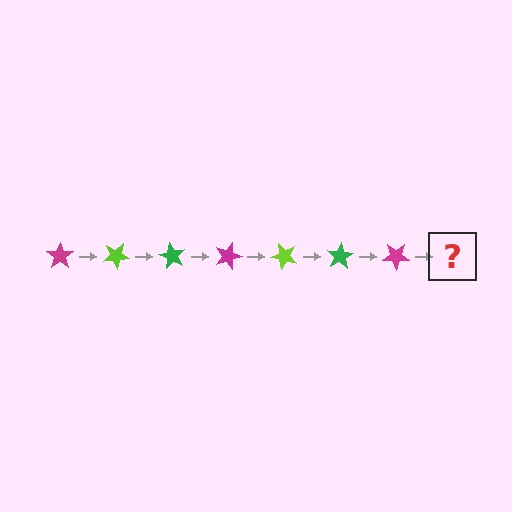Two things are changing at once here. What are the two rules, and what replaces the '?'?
The two rules are that it rotates 30 degrees each step and the color cycles through magenta, lime, and green. The '?' should be a lime star, rotated 210 degrees from the start.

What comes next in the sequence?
The next element should be a lime star, rotated 210 degrees from the start.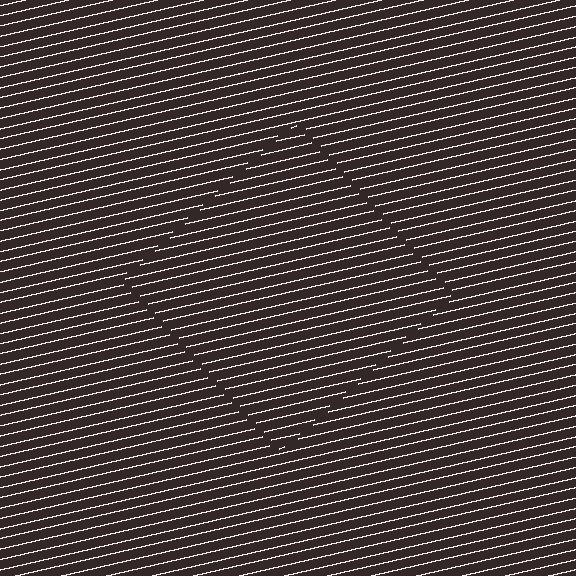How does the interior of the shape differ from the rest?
The interior of the shape contains the same grating, shifted by half a period — the contour is defined by the phase discontinuity where line-ends from the inner and outer gratings abut.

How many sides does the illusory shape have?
4 sides — the line-ends trace a square.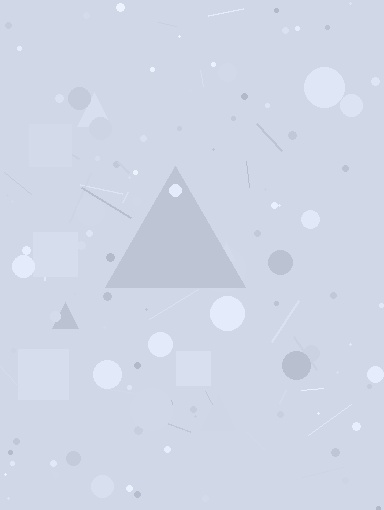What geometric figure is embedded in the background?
A triangle is embedded in the background.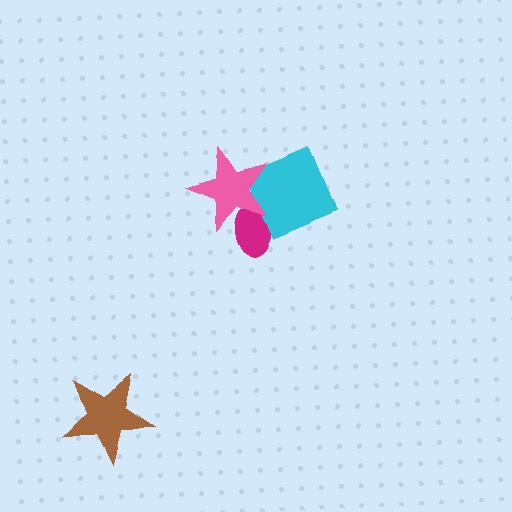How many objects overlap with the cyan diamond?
2 objects overlap with the cyan diamond.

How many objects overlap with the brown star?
0 objects overlap with the brown star.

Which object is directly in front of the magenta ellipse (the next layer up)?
The cyan diamond is directly in front of the magenta ellipse.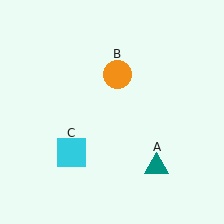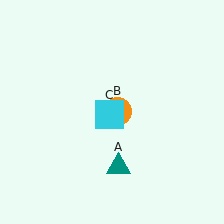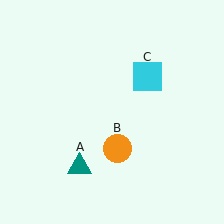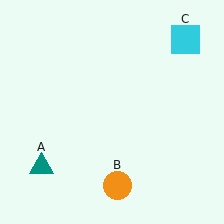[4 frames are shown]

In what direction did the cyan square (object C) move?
The cyan square (object C) moved up and to the right.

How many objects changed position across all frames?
3 objects changed position: teal triangle (object A), orange circle (object B), cyan square (object C).